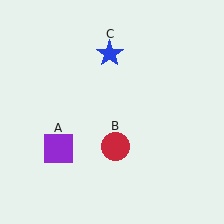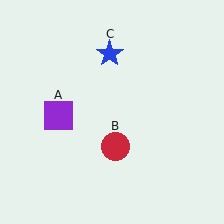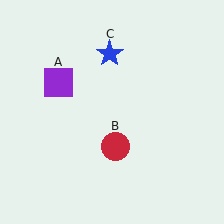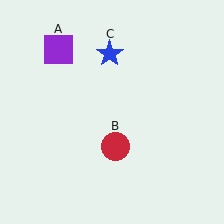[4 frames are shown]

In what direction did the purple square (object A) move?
The purple square (object A) moved up.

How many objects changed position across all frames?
1 object changed position: purple square (object A).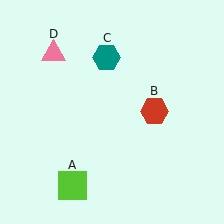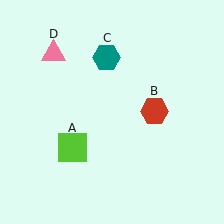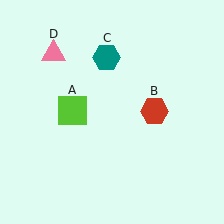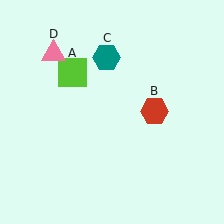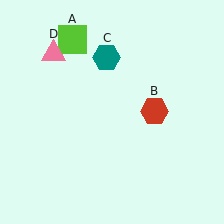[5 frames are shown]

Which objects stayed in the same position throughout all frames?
Red hexagon (object B) and teal hexagon (object C) and pink triangle (object D) remained stationary.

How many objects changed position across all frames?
1 object changed position: lime square (object A).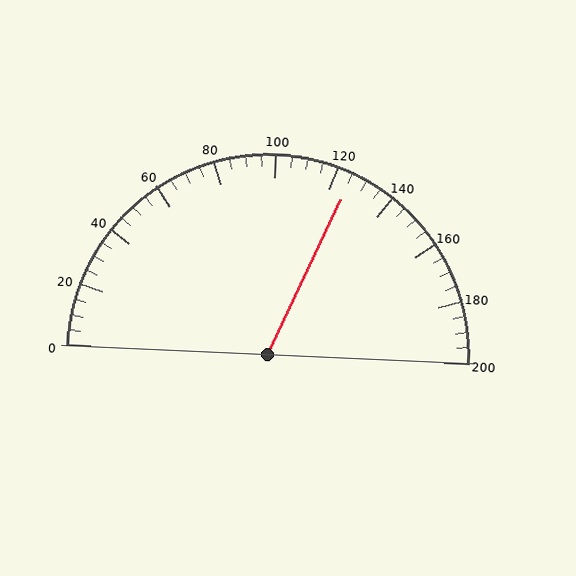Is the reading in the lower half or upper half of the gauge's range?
The reading is in the upper half of the range (0 to 200).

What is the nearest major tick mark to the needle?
The nearest major tick mark is 120.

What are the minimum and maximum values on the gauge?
The gauge ranges from 0 to 200.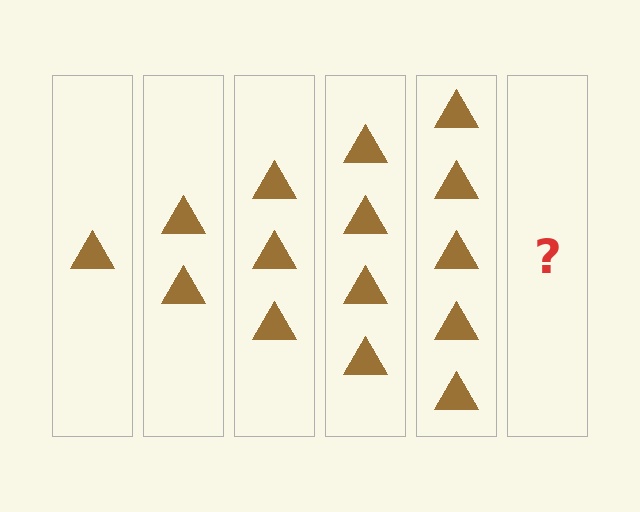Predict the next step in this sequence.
The next step is 6 triangles.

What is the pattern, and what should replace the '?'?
The pattern is that each step adds one more triangle. The '?' should be 6 triangles.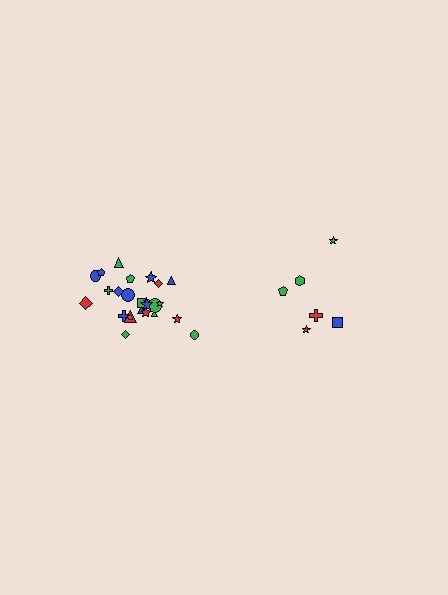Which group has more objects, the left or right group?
The left group.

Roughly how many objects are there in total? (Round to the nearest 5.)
Roughly 30 objects in total.